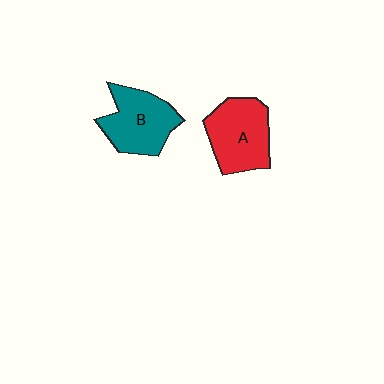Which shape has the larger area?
Shape A (red).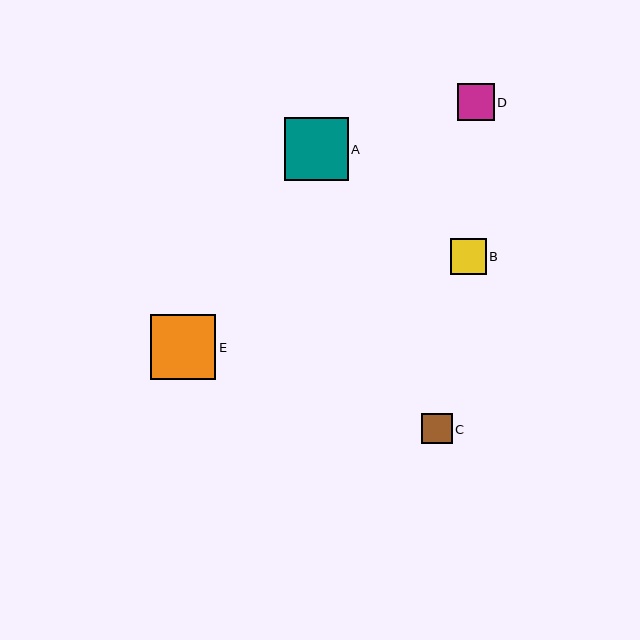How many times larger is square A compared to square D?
Square A is approximately 1.7 times the size of square D.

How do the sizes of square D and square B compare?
Square D and square B are approximately the same size.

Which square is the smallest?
Square C is the smallest with a size of approximately 30 pixels.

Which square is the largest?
Square E is the largest with a size of approximately 65 pixels.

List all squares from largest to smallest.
From largest to smallest: E, A, D, B, C.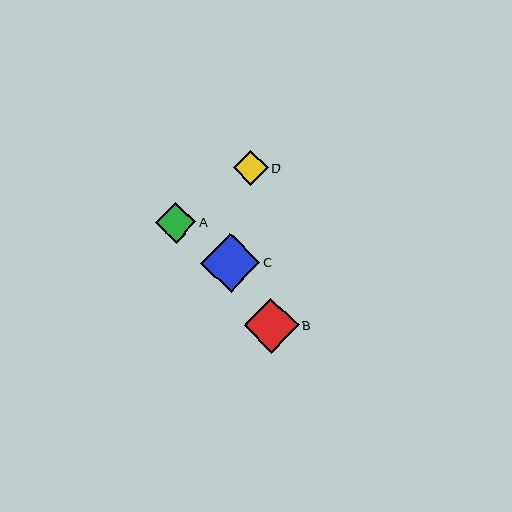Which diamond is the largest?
Diamond C is the largest with a size of approximately 59 pixels.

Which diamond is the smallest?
Diamond D is the smallest with a size of approximately 35 pixels.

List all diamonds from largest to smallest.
From largest to smallest: C, B, A, D.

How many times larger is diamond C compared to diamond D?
Diamond C is approximately 1.7 times the size of diamond D.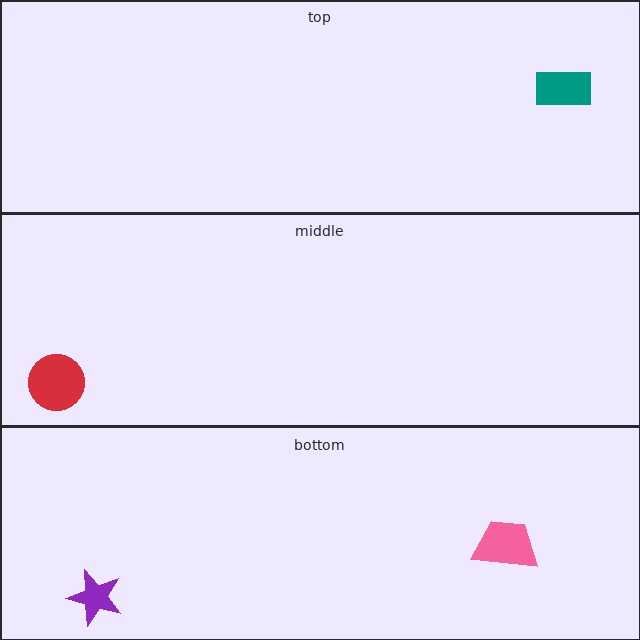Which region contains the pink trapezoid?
The bottom region.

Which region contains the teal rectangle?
The top region.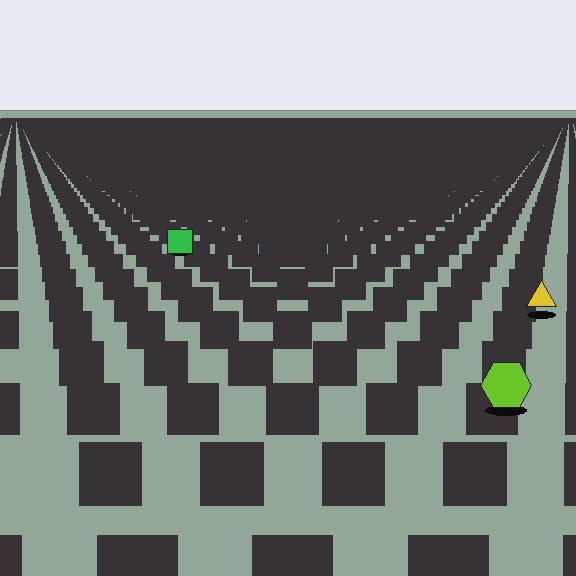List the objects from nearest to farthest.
From nearest to farthest: the lime hexagon, the yellow triangle, the green square.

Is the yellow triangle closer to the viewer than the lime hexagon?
No. The lime hexagon is closer — you can tell from the texture gradient: the ground texture is coarser near it.